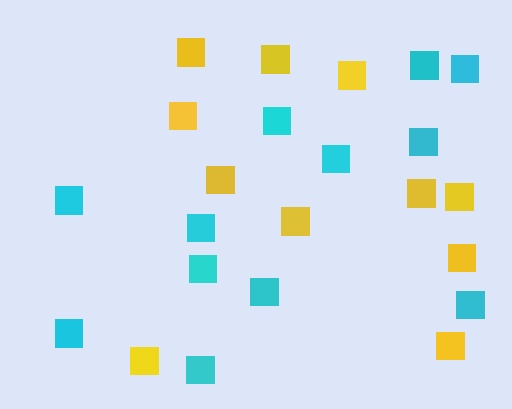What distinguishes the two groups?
There are 2 groups: one group of cyan squares (12) and one group of yellow squares (11).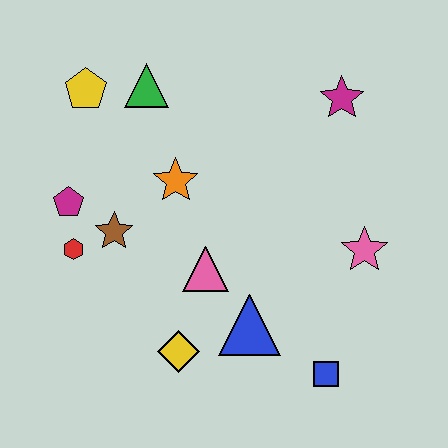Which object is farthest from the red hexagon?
The magenta star is farthest from the red hexagon.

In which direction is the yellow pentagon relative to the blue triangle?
The yellow pentagon is above the blue triangle.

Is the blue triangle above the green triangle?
No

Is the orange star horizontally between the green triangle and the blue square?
Yes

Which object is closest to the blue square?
The blue triangle is closest to the blue square.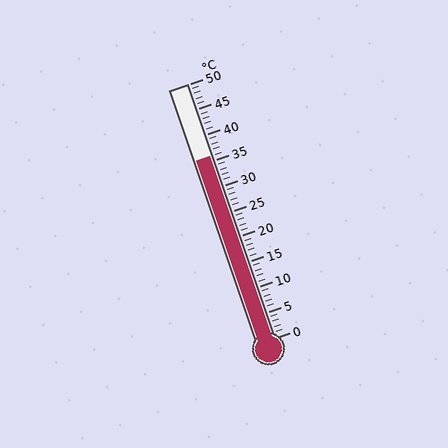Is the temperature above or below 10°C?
The temperature is above 10°C.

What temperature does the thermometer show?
The thermometer shows approximately 36°C.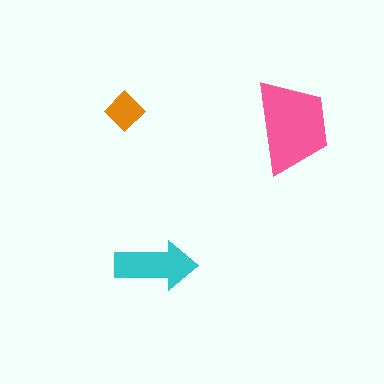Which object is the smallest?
The orange diamond.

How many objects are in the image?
There are 3 objects in the image.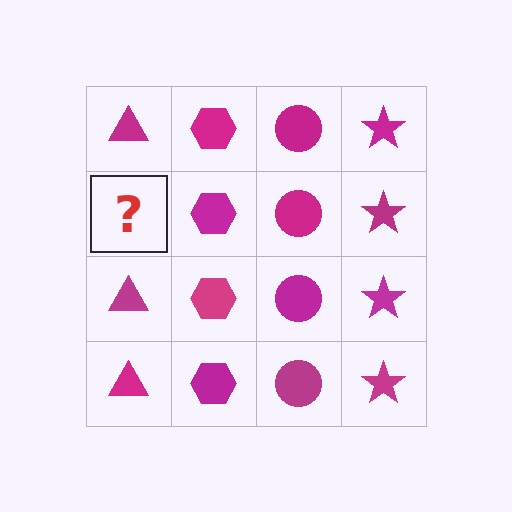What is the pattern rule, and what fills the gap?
The rule is that each column has a consistent shape. The gap should be filled with a magenta triangle.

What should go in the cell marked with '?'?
The missing cell should contain a magenta triangle.